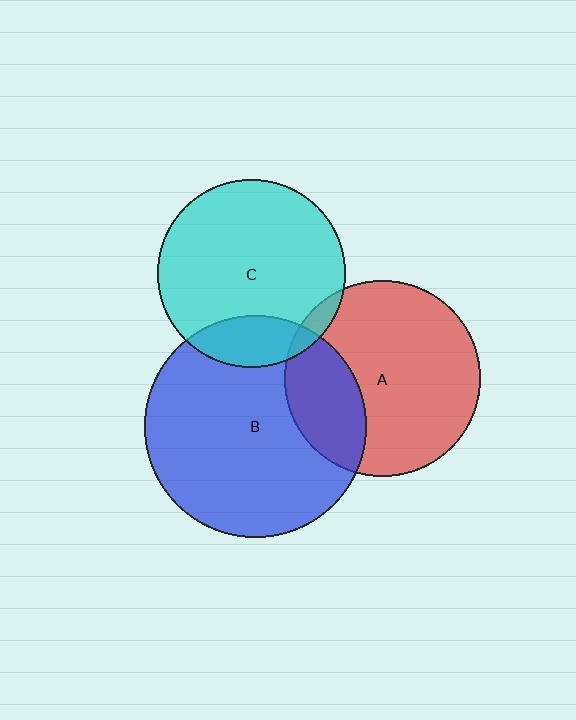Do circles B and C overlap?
Yes.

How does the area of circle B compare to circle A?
Approximately 1.3 times.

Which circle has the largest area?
Circle B (blue).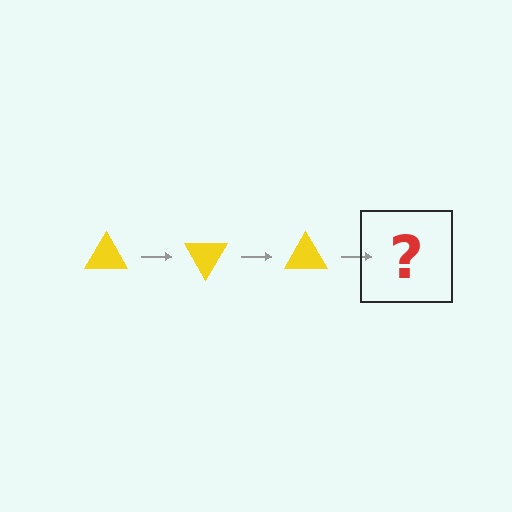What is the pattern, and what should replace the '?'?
The pattern is that the triangle rotates 60 degrees each step. The '?' should be a yellow triangle rotated 180 degrees.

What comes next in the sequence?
The next element should be a yellow triangle rotated 180 degrees.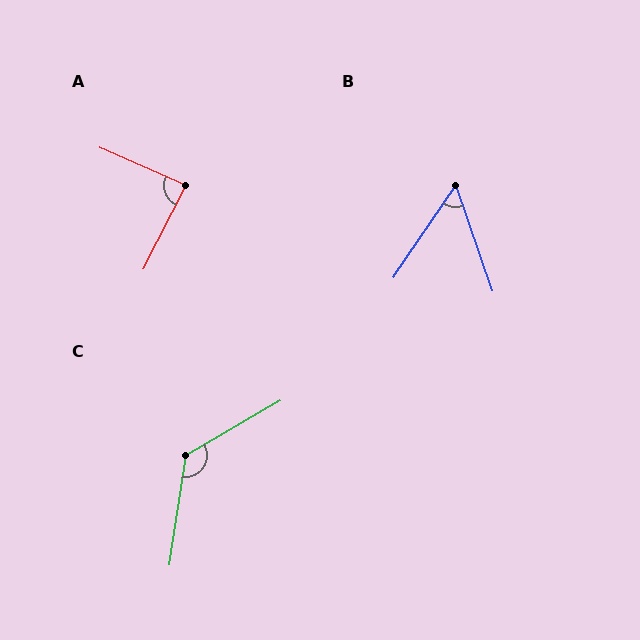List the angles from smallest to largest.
B (53°), A (86°), C (128°).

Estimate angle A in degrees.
Approximately 86 degrees.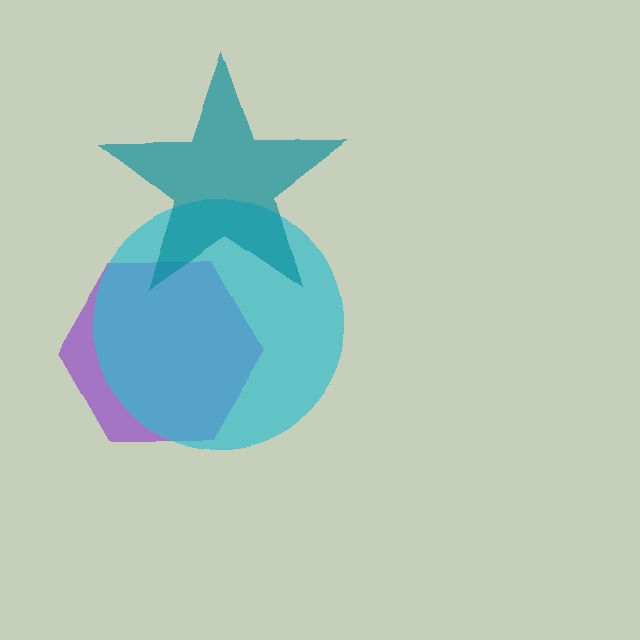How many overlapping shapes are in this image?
There are 3 overlapping shapes in the image.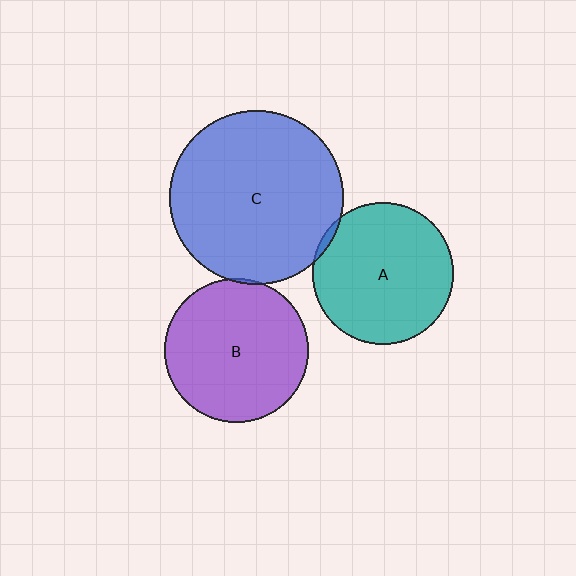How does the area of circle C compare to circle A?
Approximately 1.5 times.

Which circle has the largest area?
Circle C (blue).